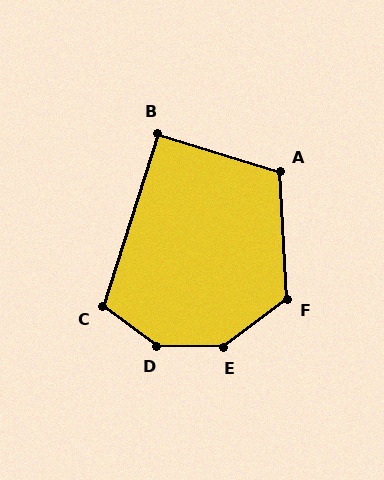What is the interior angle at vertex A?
Approximately 110 degrees (obtuse).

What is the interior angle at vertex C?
Approximately 108 degrees (obtuse).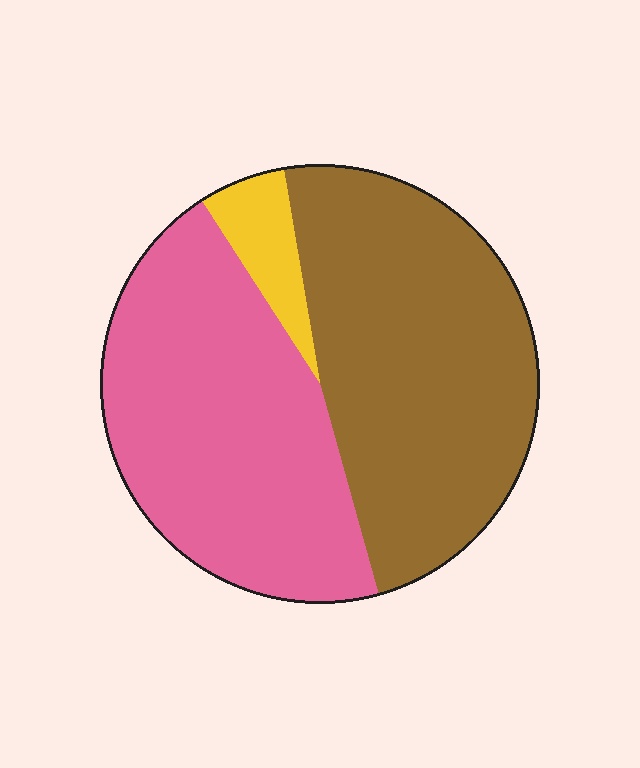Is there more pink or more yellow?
Pink.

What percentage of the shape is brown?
Brown takes up about one half (1/2) of the shape.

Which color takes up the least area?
Yellow, at roughly 5%.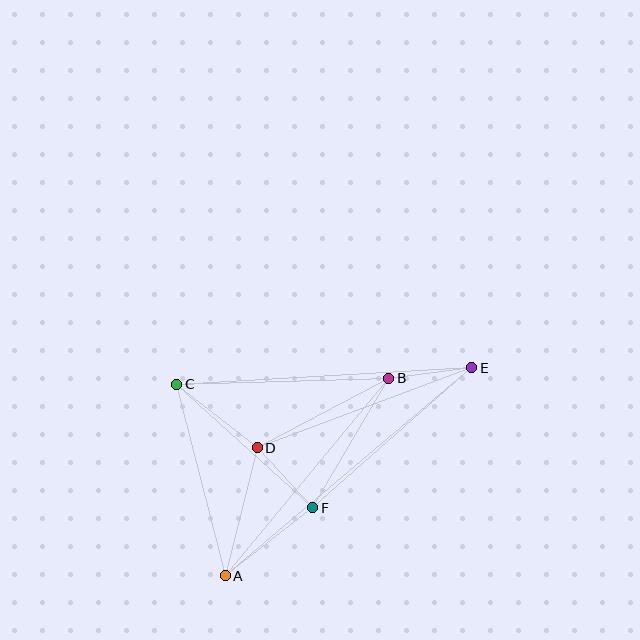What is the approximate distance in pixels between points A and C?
The distance between A and C is approximately 197 pixels.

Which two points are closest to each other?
Points D and F are closest to each other.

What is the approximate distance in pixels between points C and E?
The distance between C and E is approximately 295 pixels.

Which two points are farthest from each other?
Points A and E are farthest from each other.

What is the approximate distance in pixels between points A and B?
The distance between A and B is approximately 257 pixels.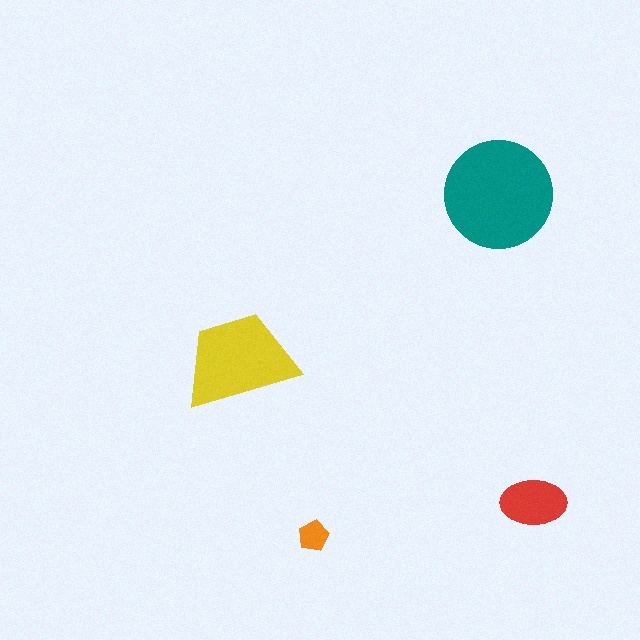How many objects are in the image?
There are 4 objects in the image.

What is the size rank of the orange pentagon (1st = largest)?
4th.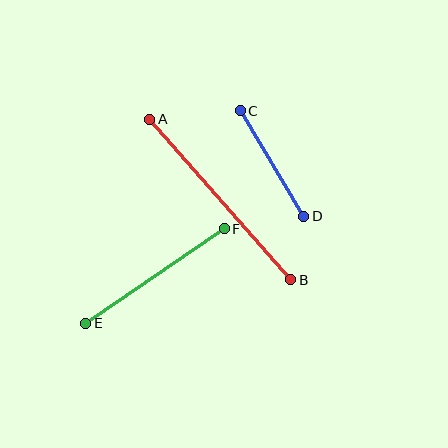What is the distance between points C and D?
The distance is approximately 123 pixels.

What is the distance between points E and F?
The distance is approximately 168 pixels.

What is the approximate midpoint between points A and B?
The midpoint is at approximately (220, 200) pixels.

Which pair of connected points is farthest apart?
Points A and B are farthest apart.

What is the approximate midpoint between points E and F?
The midpoint is at approximately (155, 276) pixels.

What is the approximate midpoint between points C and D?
The midpoint is at approximately (272, 163) pixels.